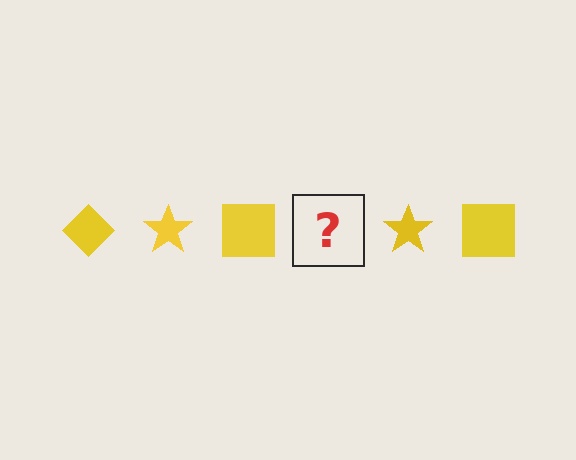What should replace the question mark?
The question mark should be replaced with a yellow diamond.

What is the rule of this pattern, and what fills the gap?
The rule is that the pattern cycles through diamond, star, square shapes in yellow. The gap should be filled with a yellow diamond.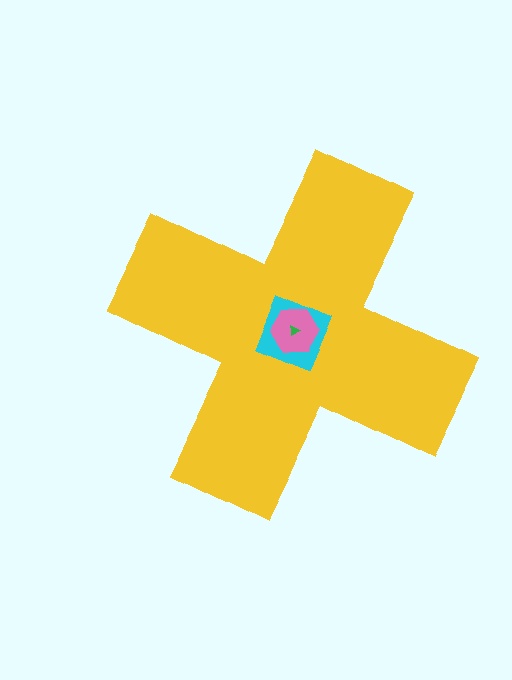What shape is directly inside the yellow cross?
The cyan diamond.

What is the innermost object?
The green triangle.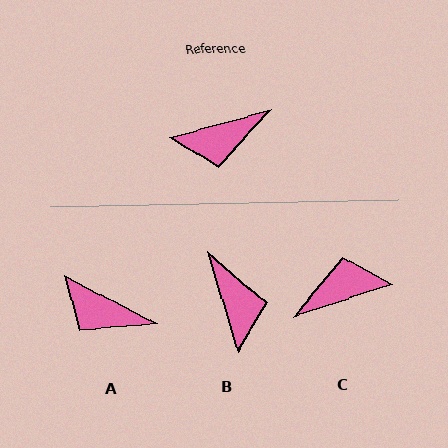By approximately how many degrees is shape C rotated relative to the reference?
Approximately 177 degrees clockwise.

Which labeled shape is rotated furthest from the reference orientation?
C, about 177 degrees away.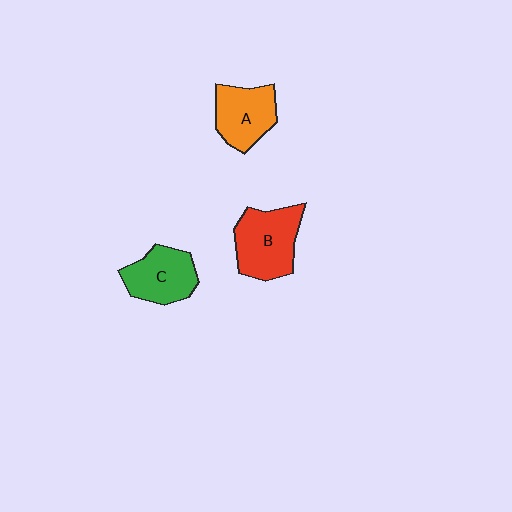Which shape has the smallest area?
Shape A (orange).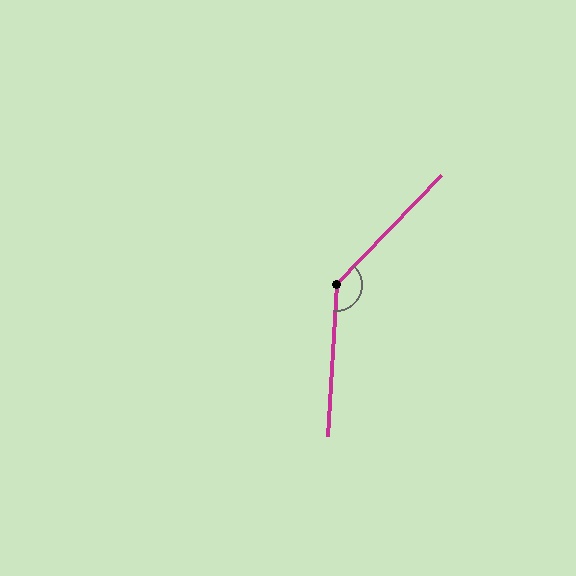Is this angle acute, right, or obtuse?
It is obtuse.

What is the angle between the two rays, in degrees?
Approximately 139 degrees.